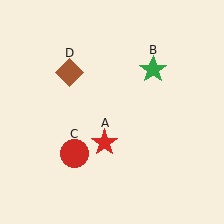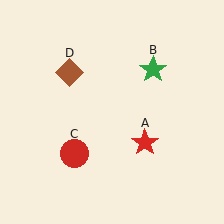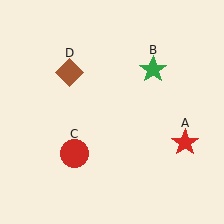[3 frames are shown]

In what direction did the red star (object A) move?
The red star (object A) moved right.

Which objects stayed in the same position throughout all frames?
Green star (object B) and red circle (object C) and brown diamond (object D) remained stationary.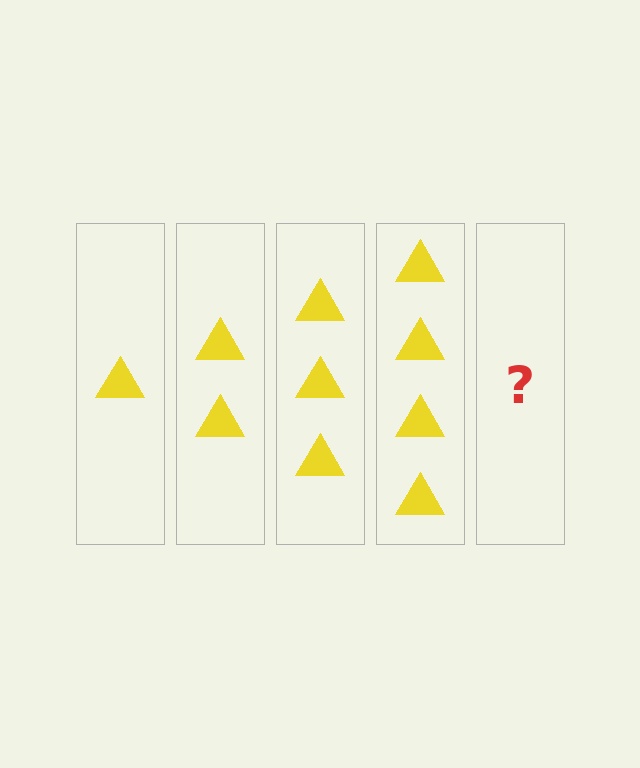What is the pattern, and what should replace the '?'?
The pattern is that each step adds one more triangle. The '?' should be 5 triangles.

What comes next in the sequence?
The next element should be 5 triangles.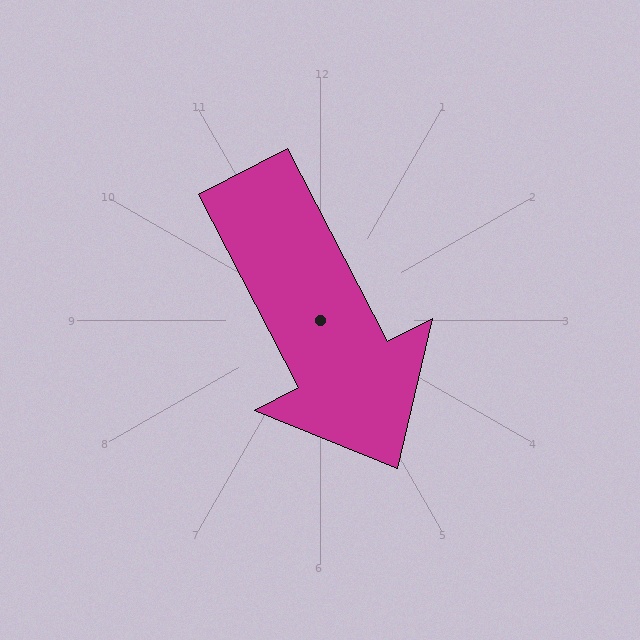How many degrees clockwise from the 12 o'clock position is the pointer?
Approximately 153 degrees.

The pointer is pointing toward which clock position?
Roughly 5 o'clock.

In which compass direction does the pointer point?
Southeast.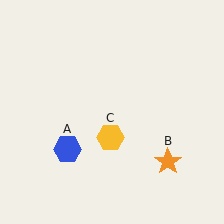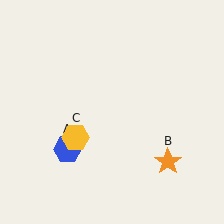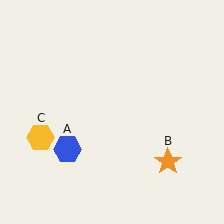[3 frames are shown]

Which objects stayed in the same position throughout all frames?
Blue hexagon (object A) and orange star (object B) remained stationary.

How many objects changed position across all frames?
1 object changed position: yellow hexagon (object C).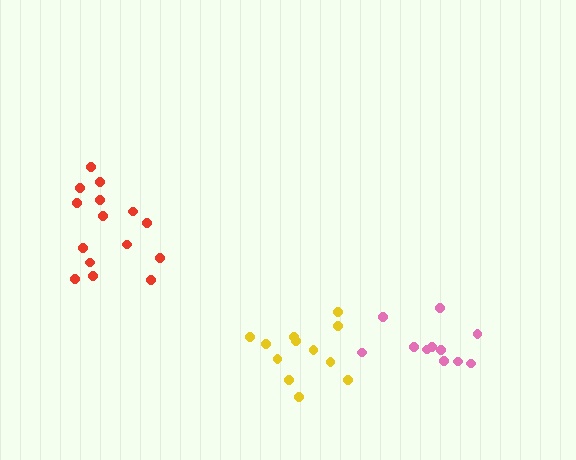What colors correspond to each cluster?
The clusters are colored: pink, yellow, red.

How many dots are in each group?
Group 1: 11 dots, Group 2: 12 dots, Group 3: 15 dots (38 total).